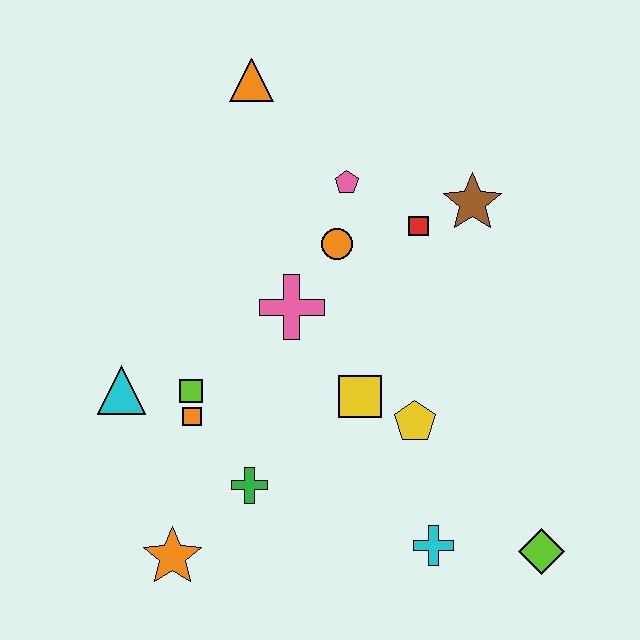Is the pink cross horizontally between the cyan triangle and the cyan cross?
Yes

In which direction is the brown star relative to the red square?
The brown star is to the right of the red square.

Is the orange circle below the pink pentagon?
Yes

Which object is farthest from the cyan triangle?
The lime diamond is farthest from the cyan triangle.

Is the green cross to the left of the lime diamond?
Yes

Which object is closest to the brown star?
The red square is closest to the brown star.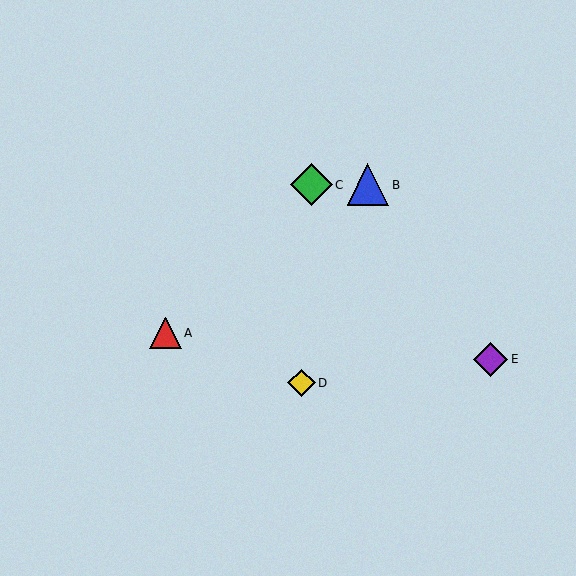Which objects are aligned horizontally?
Objects B, C are aligned horizontally.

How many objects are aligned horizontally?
2 objects (B, C) are aligned horizontally.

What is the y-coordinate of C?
Object C is at y≈185.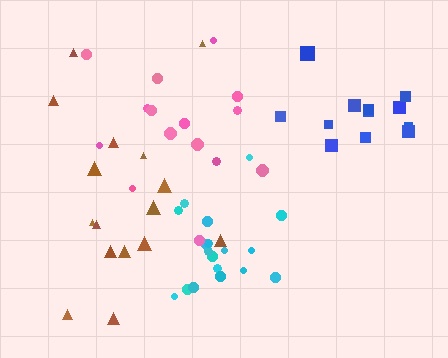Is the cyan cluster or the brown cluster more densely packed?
Cyan.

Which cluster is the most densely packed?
Cyan.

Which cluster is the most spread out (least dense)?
Blue.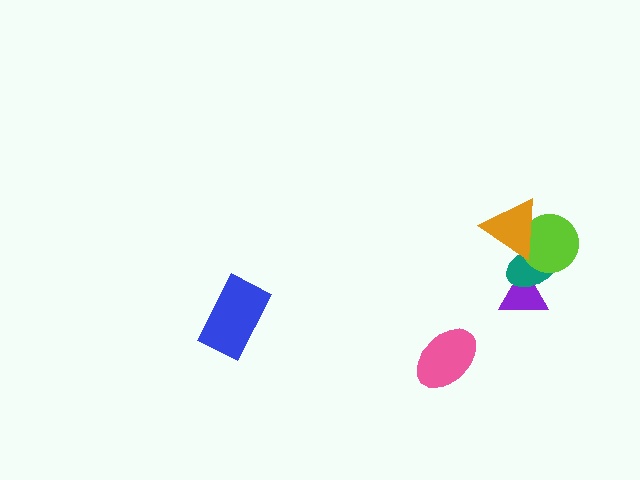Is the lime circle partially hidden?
Yes, it is partially covered by another shape.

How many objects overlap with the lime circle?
2 objects overlap with the lime circle.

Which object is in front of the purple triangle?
The teal ellipse is in front of the purple triangle.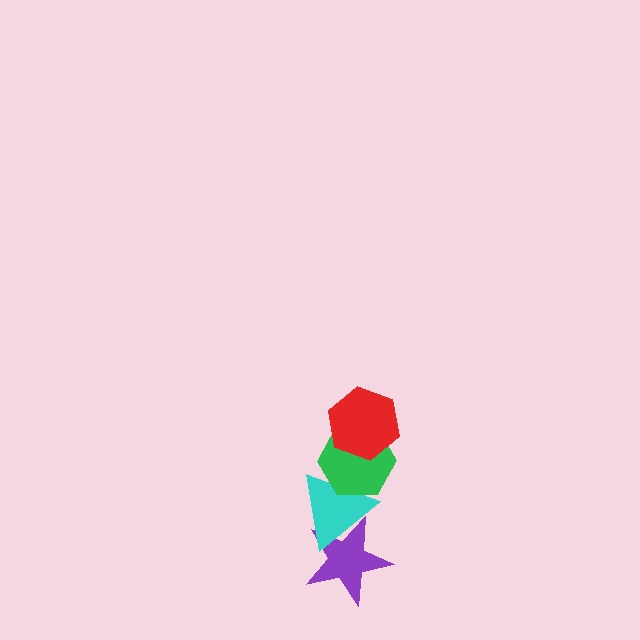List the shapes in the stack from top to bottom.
From top to bottom: the red hexagon, the green hexagon, the cyan triangle, the purple star.